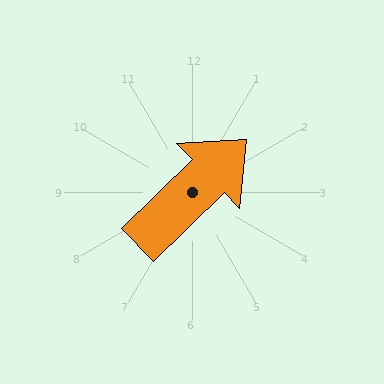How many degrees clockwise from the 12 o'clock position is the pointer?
Approximately 46 degrees.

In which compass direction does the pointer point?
Northeast.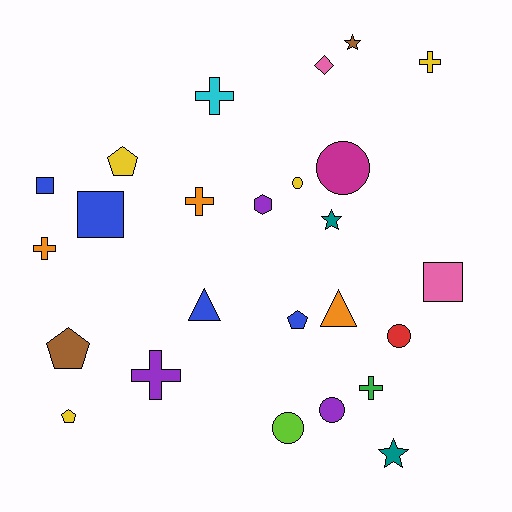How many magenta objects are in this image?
There is 1 magenta object.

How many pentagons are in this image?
There are 4 pentagons.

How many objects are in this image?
There are 25 objects.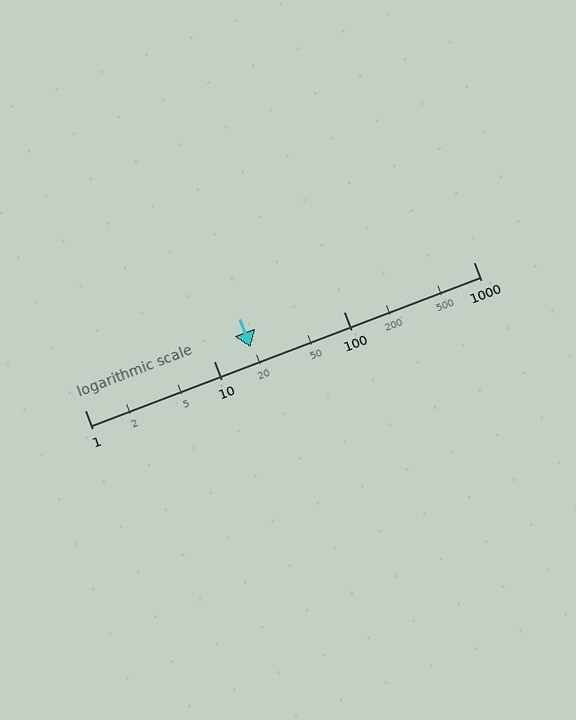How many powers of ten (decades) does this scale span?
The scale spans 3 decades, from 1 to 1000.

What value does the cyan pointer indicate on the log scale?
The pointer indicates approximately 19.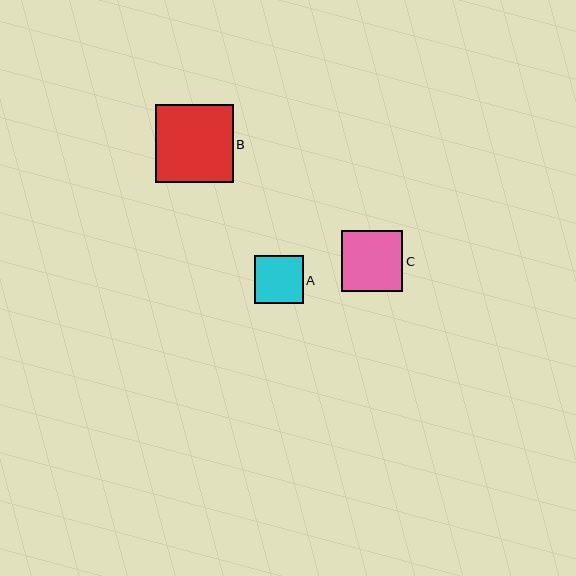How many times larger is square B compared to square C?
Square B is approximately 1.3 times the size of square C.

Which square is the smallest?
Square A is the smallest with a size of approximately 48 pixels.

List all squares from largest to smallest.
From largest to smallest: B, C, A.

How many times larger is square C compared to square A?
Square C is approximately 1.3 times the size of square A.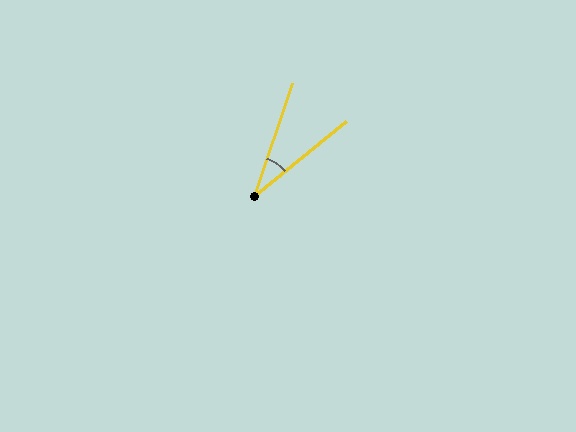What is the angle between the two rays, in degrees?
Approximately 33 degrees.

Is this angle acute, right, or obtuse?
It is acute.